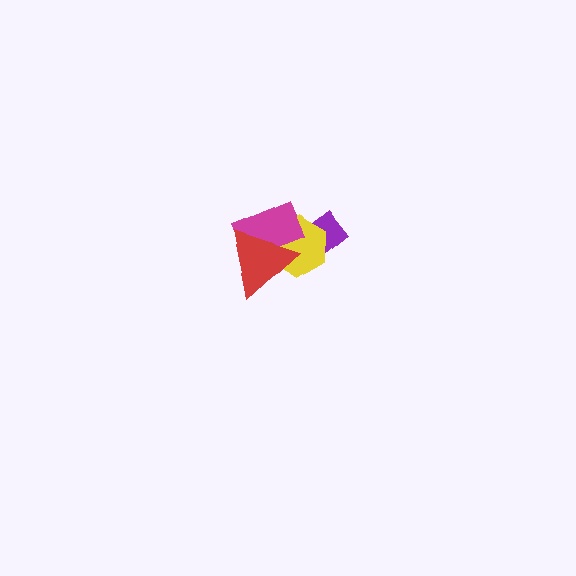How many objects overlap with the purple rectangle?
3 objects overlap with the purple rectangle.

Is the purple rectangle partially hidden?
Yes, it is partially covered by another shape.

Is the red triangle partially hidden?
No, no other shape covers it.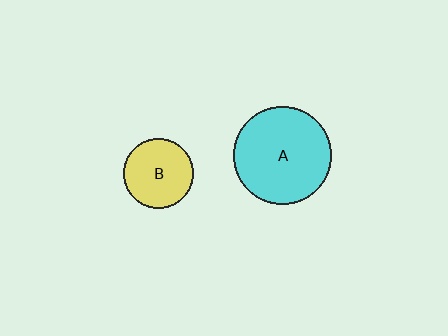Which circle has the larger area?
Circle A (cyan).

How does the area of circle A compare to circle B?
Approximately 2.0 times.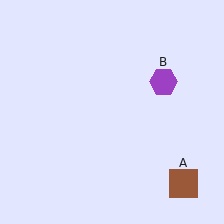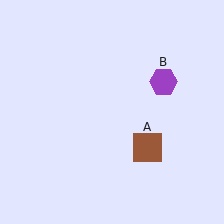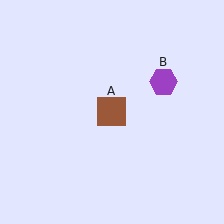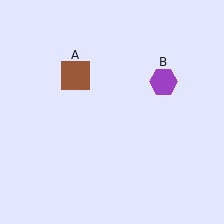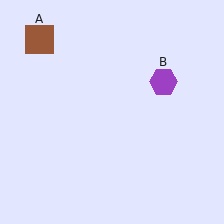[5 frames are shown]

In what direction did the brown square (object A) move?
The brown square (object A) moved up and to the left.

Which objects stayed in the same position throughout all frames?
Purple hexagon (object B) remained stationary.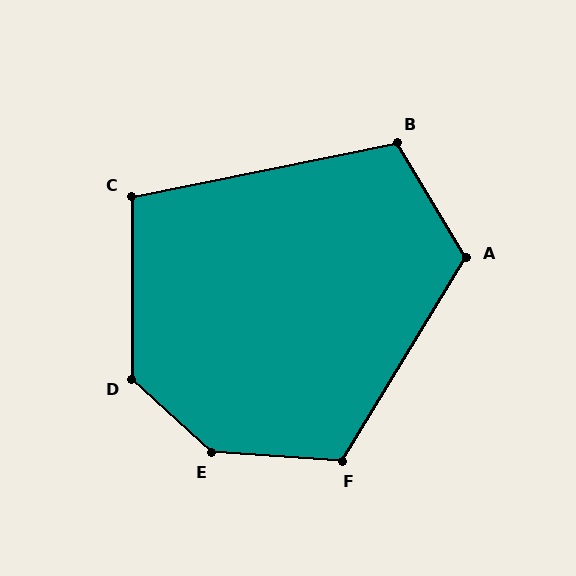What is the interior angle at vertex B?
Approximately 110 degrees (obtuse).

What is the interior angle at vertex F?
Approximately 118 degrees (obtuse).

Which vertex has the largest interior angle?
E, at approximately 141 degrees.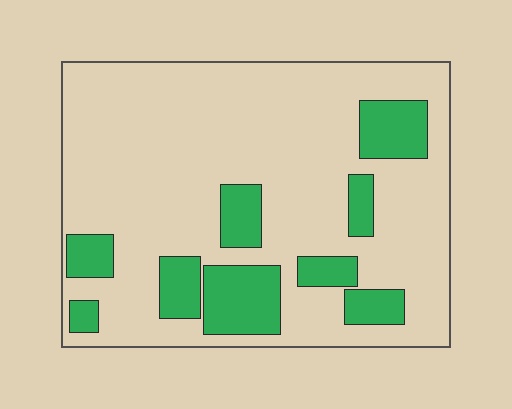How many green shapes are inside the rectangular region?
9.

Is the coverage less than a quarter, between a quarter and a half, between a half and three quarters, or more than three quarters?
Less than a quarter.